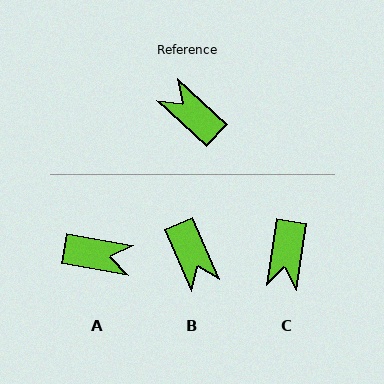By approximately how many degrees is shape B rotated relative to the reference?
Approximately 157 degrees counter-clockwise.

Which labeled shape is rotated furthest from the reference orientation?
B, about 157 degrees away.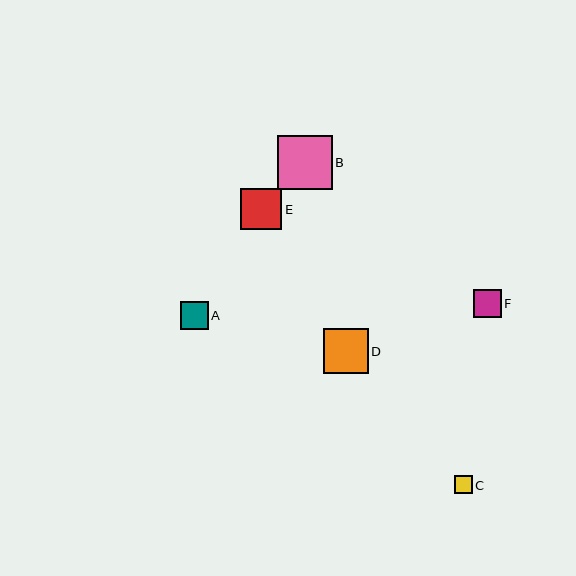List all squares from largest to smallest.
From largest to smallest: B, D, E, A, F, C.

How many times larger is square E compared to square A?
Square E is approximately 1.5 times the size of square A.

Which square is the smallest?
Square C is the smallest with a size of approximately 18 pixels.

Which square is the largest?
Square B is the largest with a size of approximately 54 pixels.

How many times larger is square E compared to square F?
Square E is approximately 1.5 times the size of square F.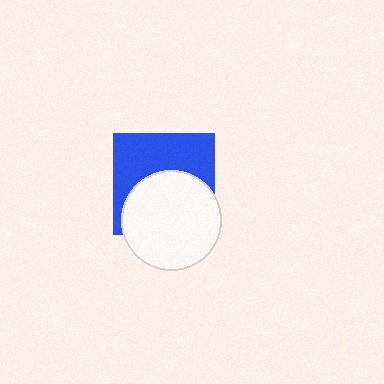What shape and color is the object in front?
The object in front is a white circle.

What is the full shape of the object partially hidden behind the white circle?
The partially hidden object is a blue square.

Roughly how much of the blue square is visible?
About half of it is visible (roughly 49%).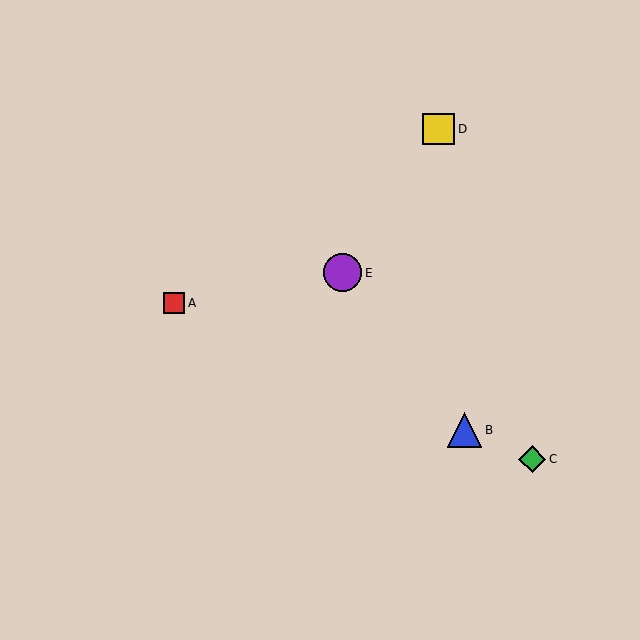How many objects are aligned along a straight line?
3 objects (A, B, C) are aligned along a straight line.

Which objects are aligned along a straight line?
Objects A, B, C are aligned along a straight line.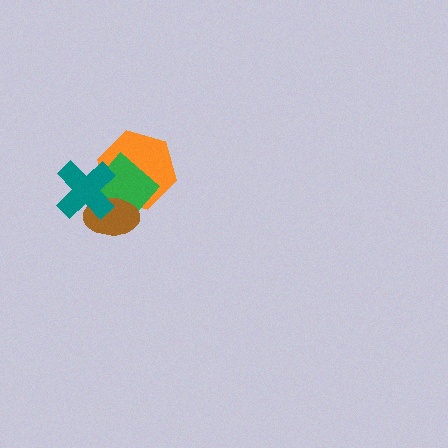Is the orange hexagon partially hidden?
Yes, it is partially covered by another shape.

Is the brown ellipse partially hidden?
Yes, it is partially covered by another shape.